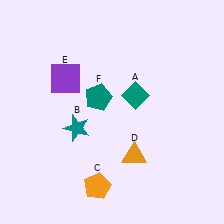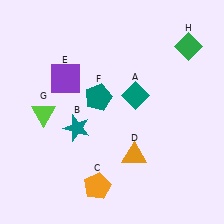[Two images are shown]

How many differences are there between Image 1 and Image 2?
There are 2 differences between the two images.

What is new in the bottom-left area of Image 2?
A lime triangle (G) was added in the bottom-left area of Image 2.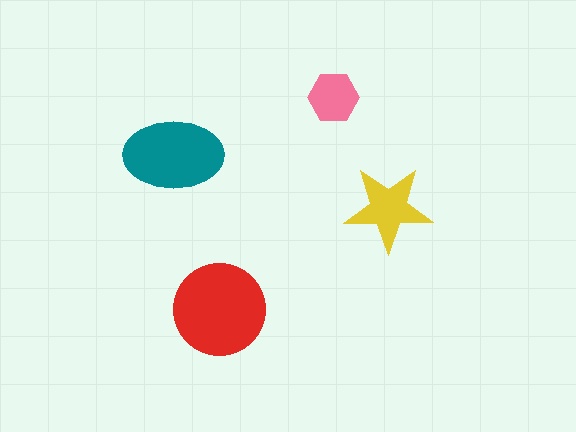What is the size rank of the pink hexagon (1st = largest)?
4th.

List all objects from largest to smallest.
The red circle, the teal ellipse, the yellow star, the pink hexagon.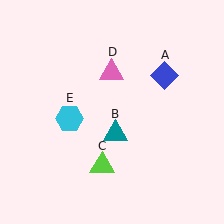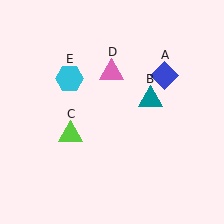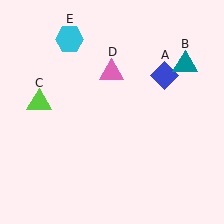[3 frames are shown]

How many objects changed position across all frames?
3 objects changed position: teal triangle (object B), lime triangle (object C), cyan hexagon (object E).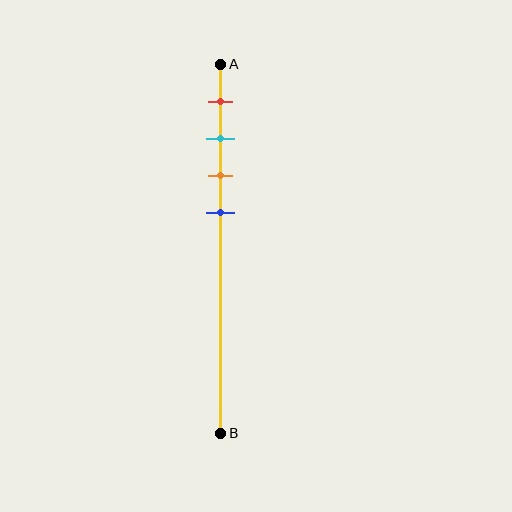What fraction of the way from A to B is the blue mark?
The blue mark is approximately 40% (0.4) of the way from A to B.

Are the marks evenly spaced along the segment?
Yes, the marks are approximately evenly spaced.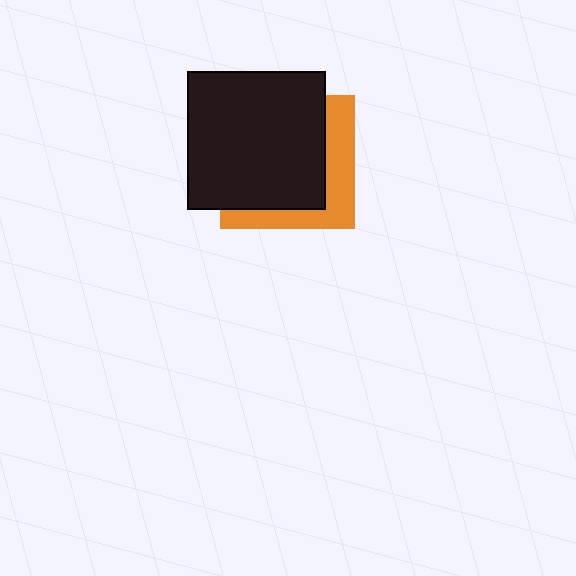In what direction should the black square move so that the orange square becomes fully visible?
The black square should move toward the upper-left. That is the shortest direction to clear the overlap and leave the orange square fully visible.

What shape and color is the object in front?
The object in front is a black square.